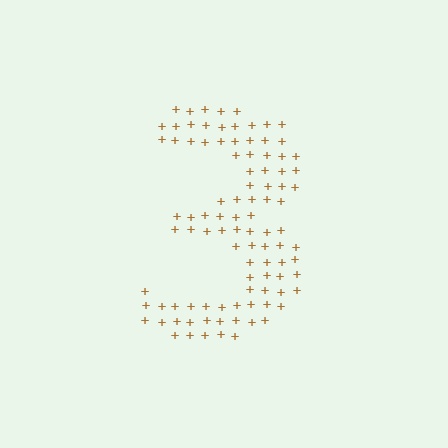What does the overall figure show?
The overall figure shows the digit 3.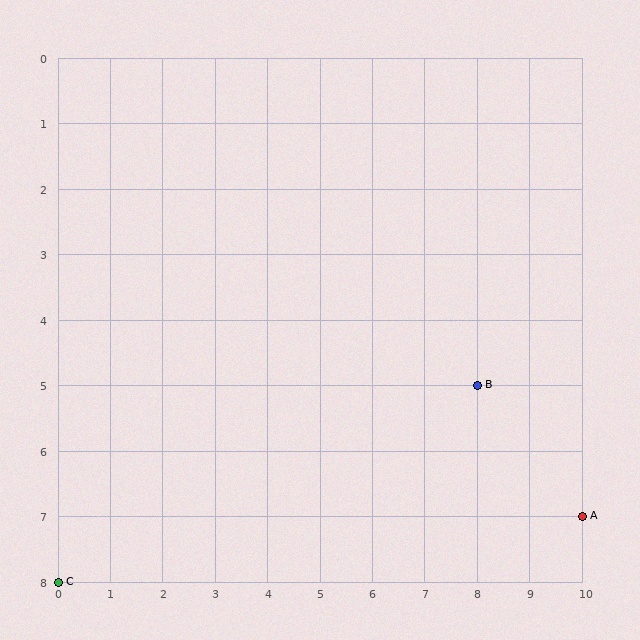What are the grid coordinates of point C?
Point C is at grid coordinates (0, 8).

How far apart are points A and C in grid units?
Points A and C are 10 columns and 1 row apart (about 10.0 grid units diagonally).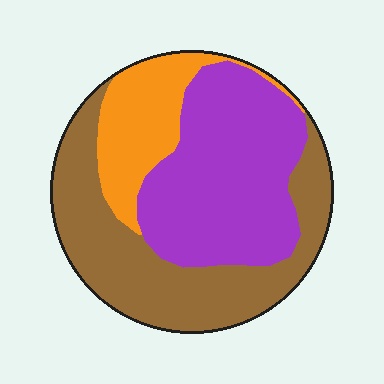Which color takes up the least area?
Orange, at roughly 20%.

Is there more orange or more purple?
Purple.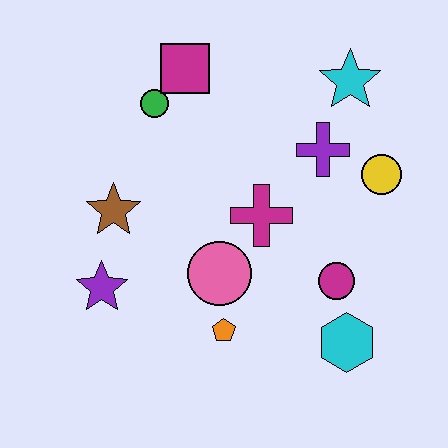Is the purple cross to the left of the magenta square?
No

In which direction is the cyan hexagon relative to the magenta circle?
The cyan hexagon is below the magenta circle.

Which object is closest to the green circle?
The magenta square is closest to the green circle.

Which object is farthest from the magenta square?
The cyan hexagon is farthest from the magenta square.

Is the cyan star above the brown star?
Yes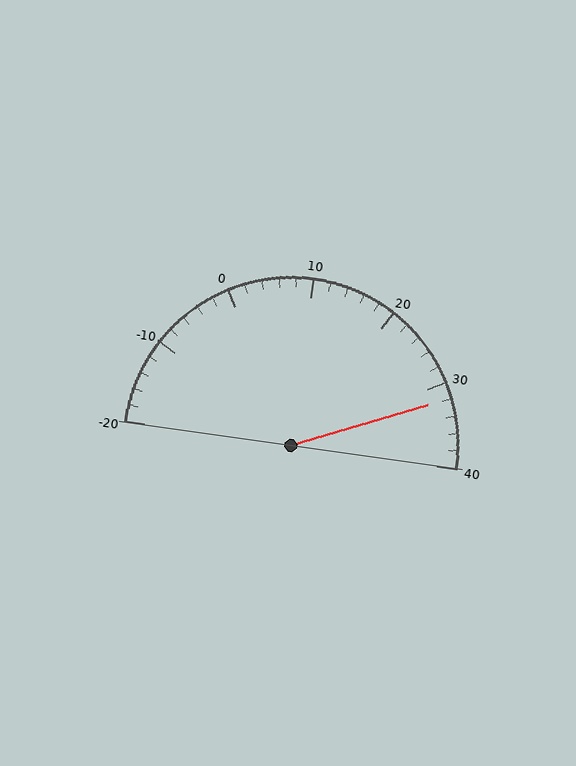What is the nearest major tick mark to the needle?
The nearest major tick mark is 30.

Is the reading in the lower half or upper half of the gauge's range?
The reading is in the upper half of the range (-20 to 40).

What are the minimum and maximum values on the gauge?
The gauge ranges from -20 to 40.